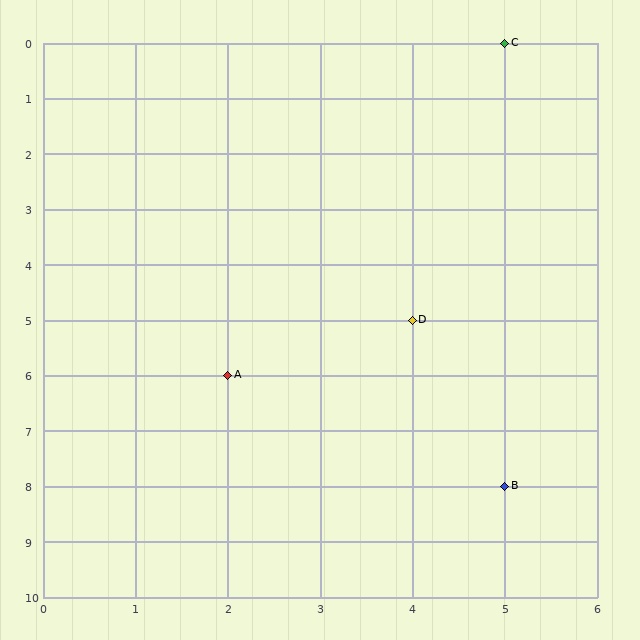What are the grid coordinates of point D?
Point D is at grid coordinates (4, 5).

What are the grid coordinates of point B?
Point B is at grid coordinates (5, 8).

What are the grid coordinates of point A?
Point A is at grid coordinates (2, 6).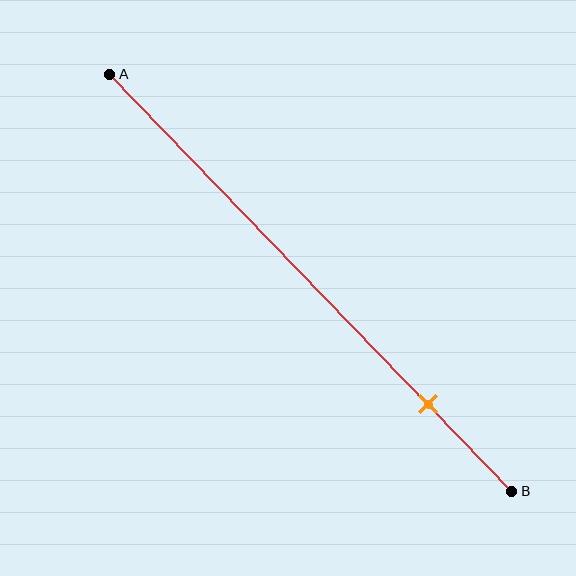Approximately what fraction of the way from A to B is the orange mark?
The orange mark is approximately 80% of the way from A to B.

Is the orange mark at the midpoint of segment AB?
No, the mark is at about 80% from A, not at the 50% midpoint.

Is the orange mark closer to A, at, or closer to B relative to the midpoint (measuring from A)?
The orange mark is closer to point B than the midpoint of segment AB.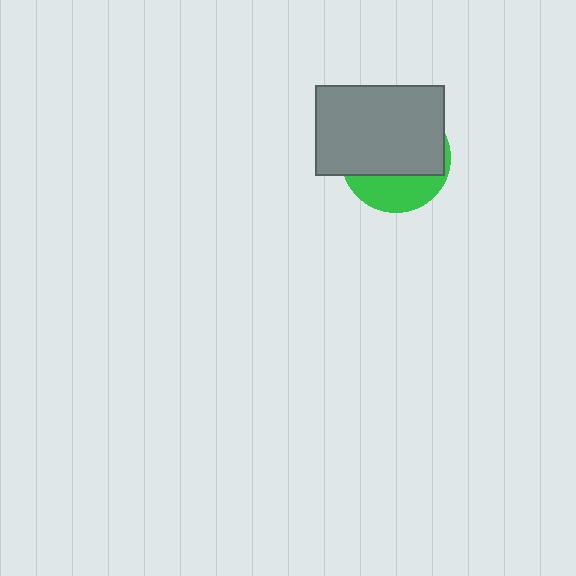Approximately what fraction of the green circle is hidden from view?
Roughly 68% of the green circle is hidden behind the gray rectangle.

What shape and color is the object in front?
The object in front is a gray rectangle.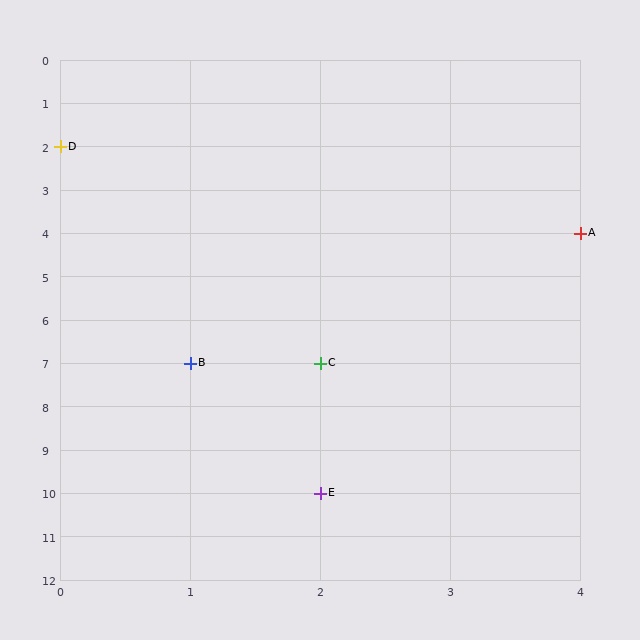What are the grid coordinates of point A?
Point A is at grid coordinates (4, 4).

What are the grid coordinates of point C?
Point C is at grid coordinates (2, 7).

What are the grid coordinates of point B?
Point B is at grid coordinates (1, 7).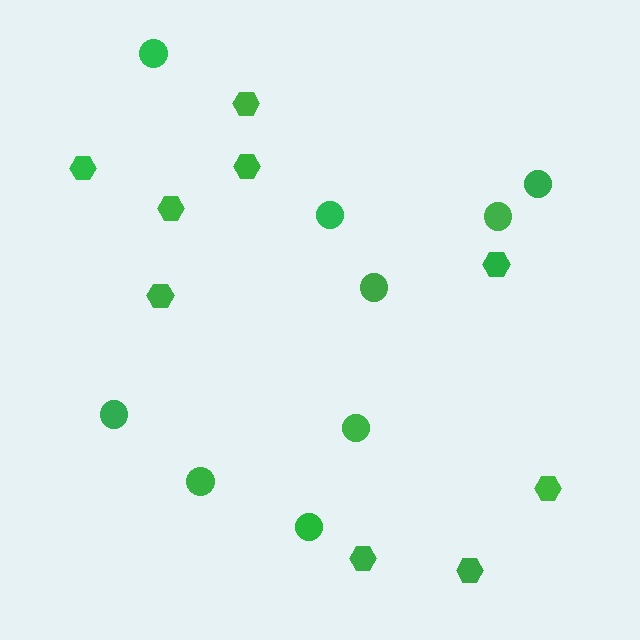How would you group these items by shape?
There are 2 groups: one group of circles (9) and one group of hexagons (9).